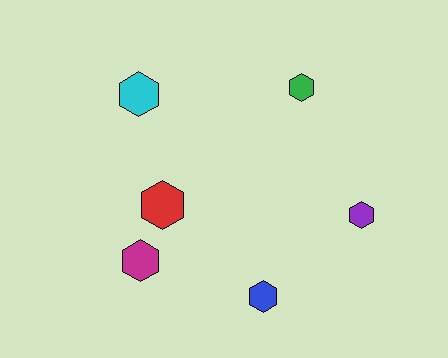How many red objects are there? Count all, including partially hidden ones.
There is 1 red object.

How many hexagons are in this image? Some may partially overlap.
There are 6 hexagons.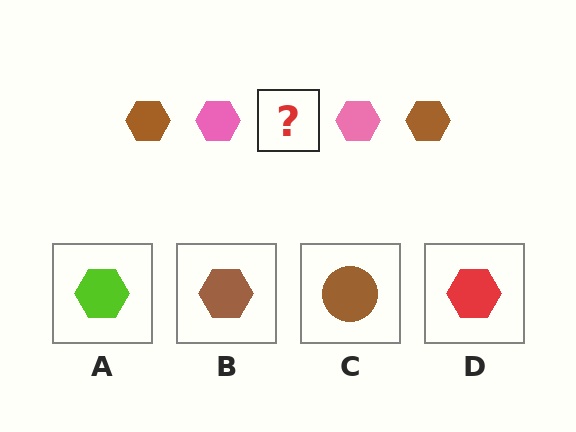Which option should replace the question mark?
Option B.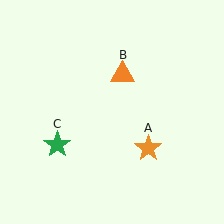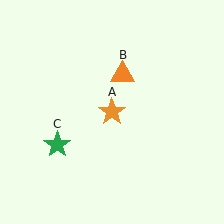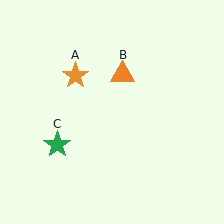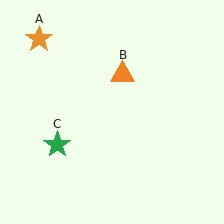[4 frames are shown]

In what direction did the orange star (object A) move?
The orange star (object A) moved up and to the left.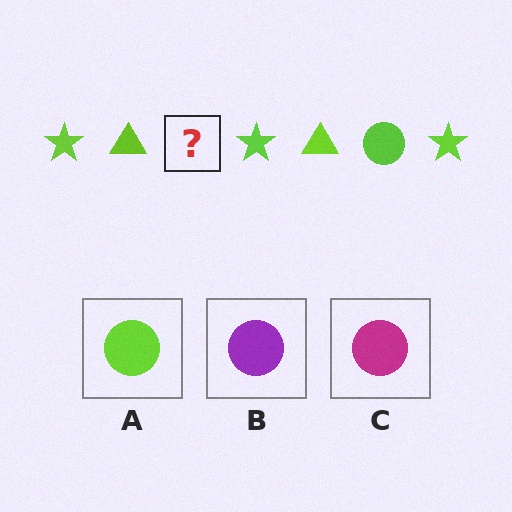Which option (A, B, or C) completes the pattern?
A.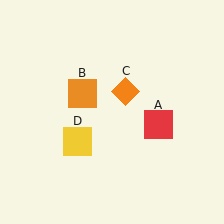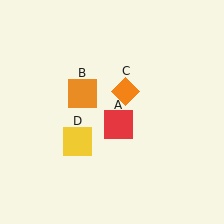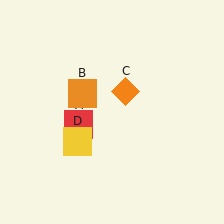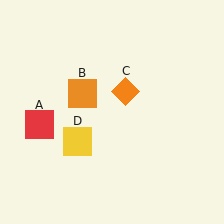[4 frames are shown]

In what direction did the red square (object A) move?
The red square (object A) moved left.